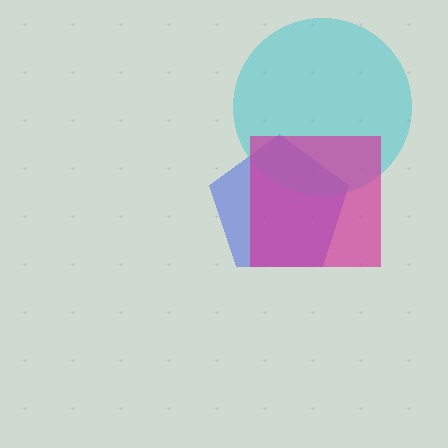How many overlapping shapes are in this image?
There are 3 overlapping shapes in the image.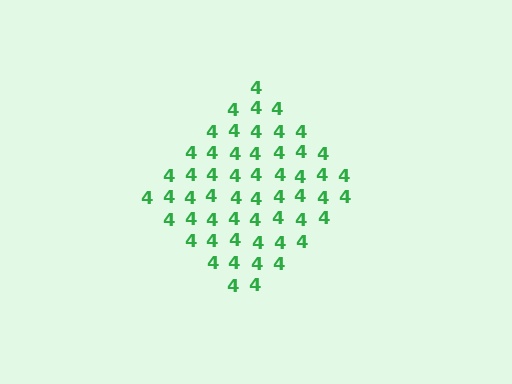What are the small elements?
The small elements are digit 4's.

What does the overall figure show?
The overall figure shows a diamond.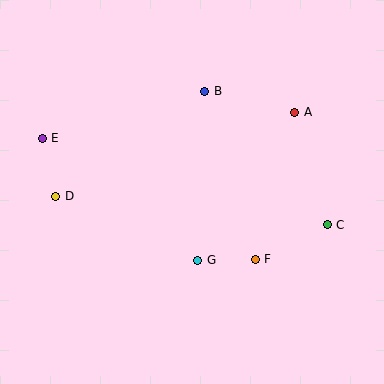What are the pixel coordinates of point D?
Point D is at (56, 196).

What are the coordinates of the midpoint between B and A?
The midpoint between B and A is at (250, 102).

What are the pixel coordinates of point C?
Point C is at (327, 225).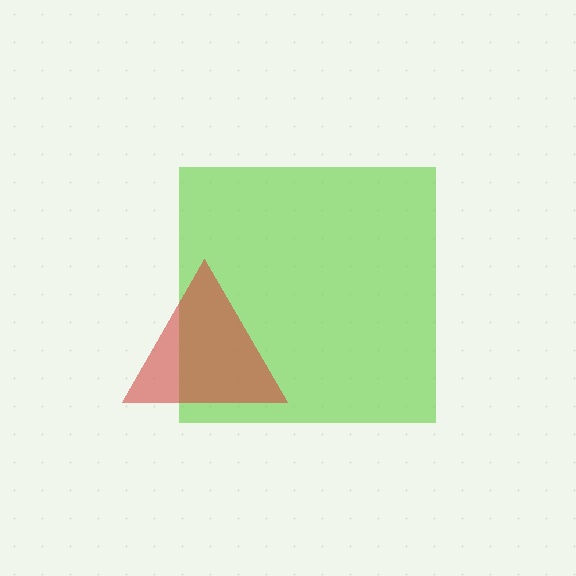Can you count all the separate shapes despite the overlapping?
Yes, there are 2 separate shapes.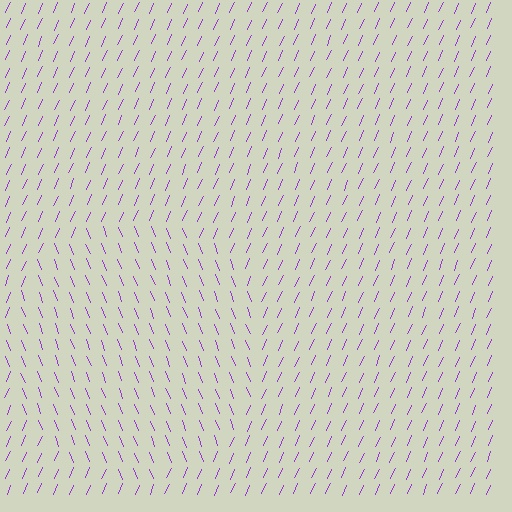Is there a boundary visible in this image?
Yes, there is a texture boundary formed by a change in line orientation.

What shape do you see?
I see a circle.